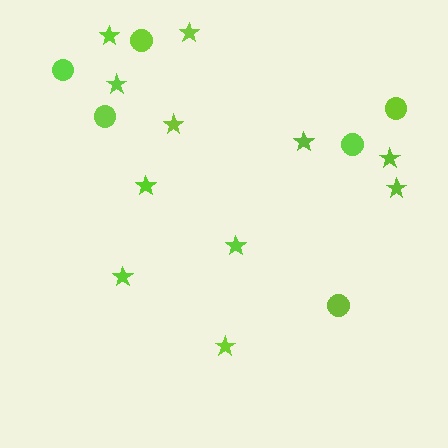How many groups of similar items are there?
There are 2 groups: one group of circles (6) and one group of stars (11).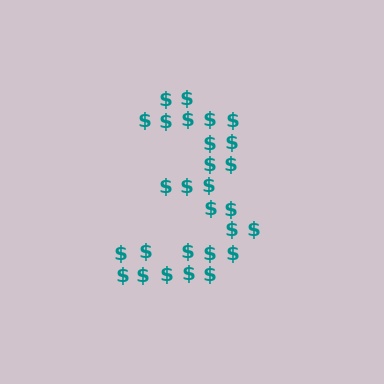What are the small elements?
The small elements are dollar signs.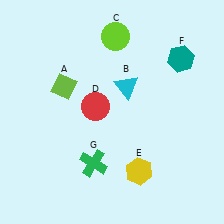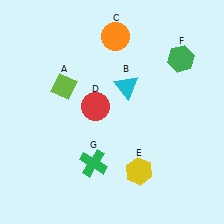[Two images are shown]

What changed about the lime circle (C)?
In Image 1, C is lime. In Image 2, it changed to orange.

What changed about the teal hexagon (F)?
In Image 1, F is teal. In Image 2, it changed to green.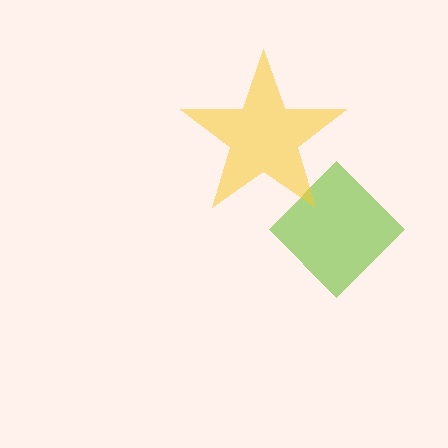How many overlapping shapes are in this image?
There are 2 overlapping shapes in the image.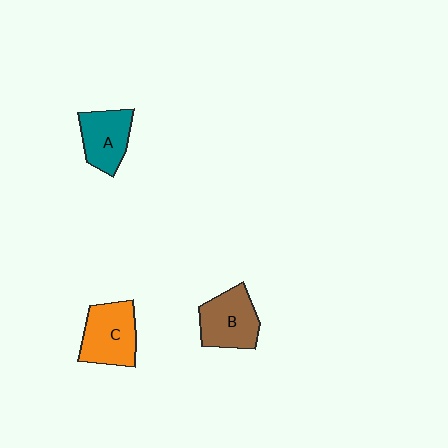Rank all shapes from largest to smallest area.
From largest to smallest: C (orange), B (brown), A (teal).